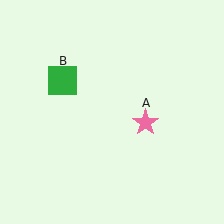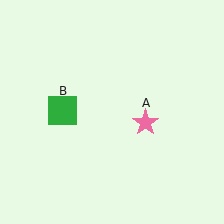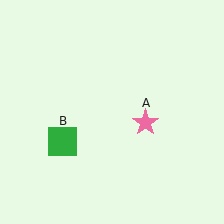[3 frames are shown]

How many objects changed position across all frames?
1 object changed position: green square (object B).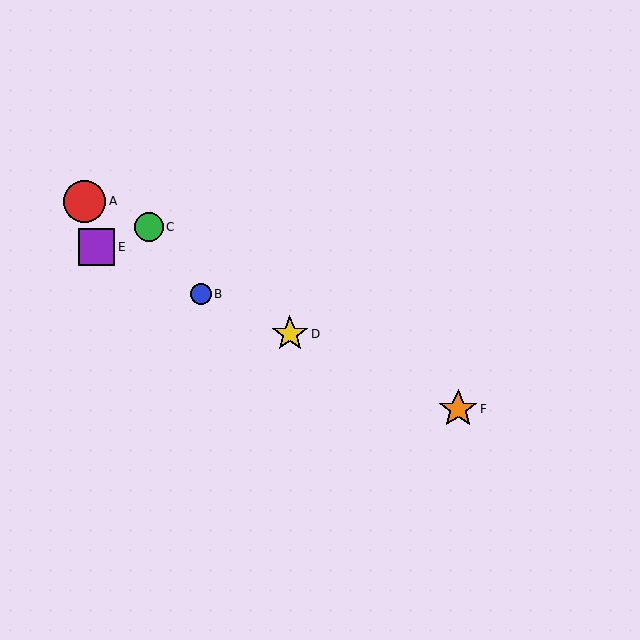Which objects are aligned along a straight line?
Objects B, D, E, F are aligned along a straight line.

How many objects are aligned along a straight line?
4 objects (B, D, E, F) are aligned along a straight line.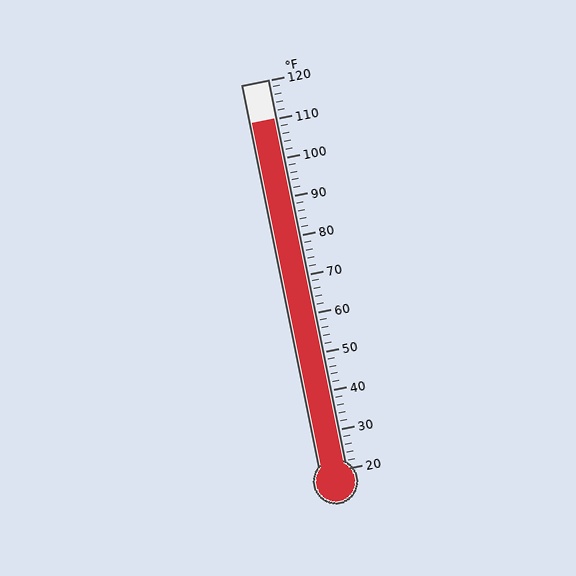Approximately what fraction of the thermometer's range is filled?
The thermometer is filled to approximately 90% of its range.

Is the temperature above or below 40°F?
The temperature is above 40°F.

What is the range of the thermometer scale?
The thermometer scale ranges from 20°F to 120°F.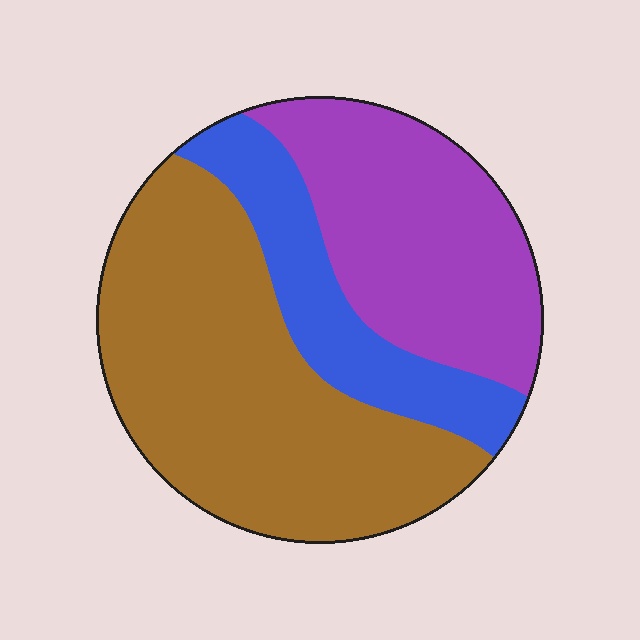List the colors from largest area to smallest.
From largest to smallest: brown, purple, blue.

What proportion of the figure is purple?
Purple takes up about one third (1/3) of the figure.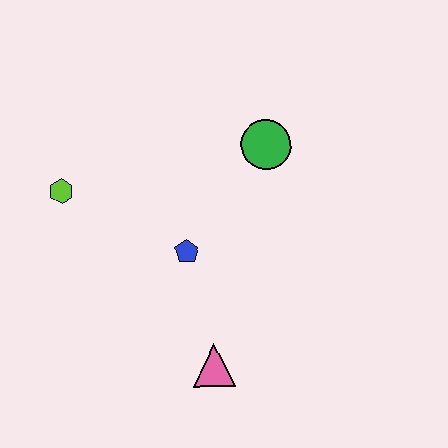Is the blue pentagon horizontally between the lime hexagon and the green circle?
Yes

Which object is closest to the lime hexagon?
The blue pentagon is closest to the lime hexagon.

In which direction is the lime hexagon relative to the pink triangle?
The lime hexagon is above the pink triangle.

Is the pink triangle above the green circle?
No